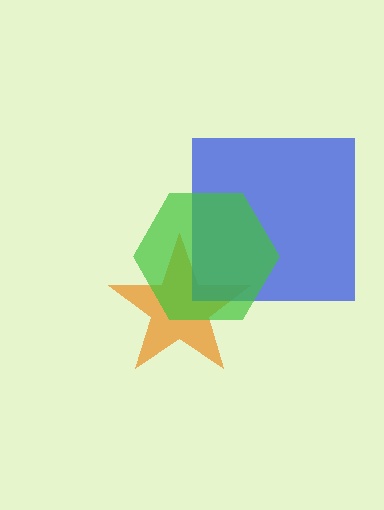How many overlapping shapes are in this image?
There are 3 overlapping shapes in the image.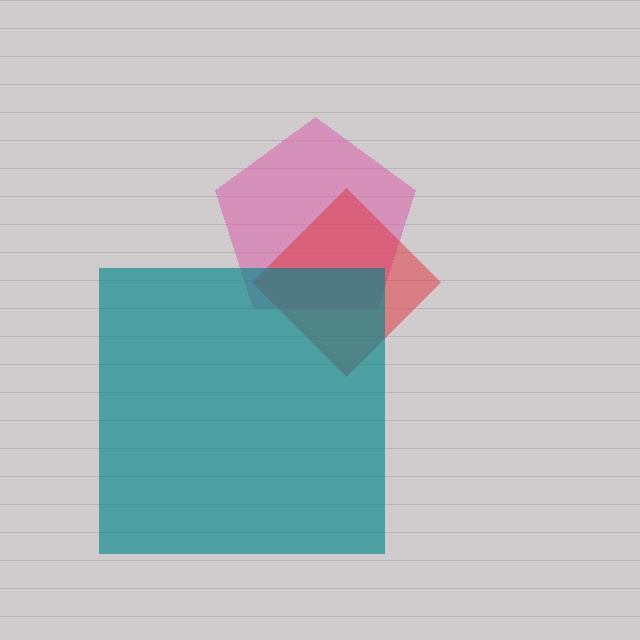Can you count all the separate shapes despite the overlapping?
Yes, there are 3 separate shapes.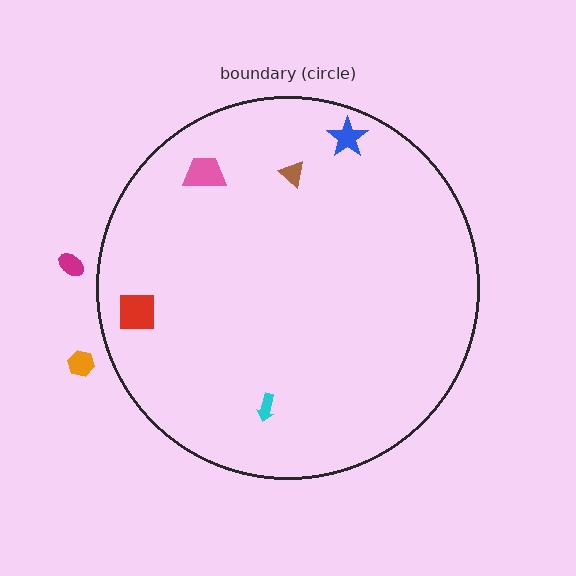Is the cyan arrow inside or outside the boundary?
Inside.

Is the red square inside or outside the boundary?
Inside.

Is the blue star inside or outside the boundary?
Inside.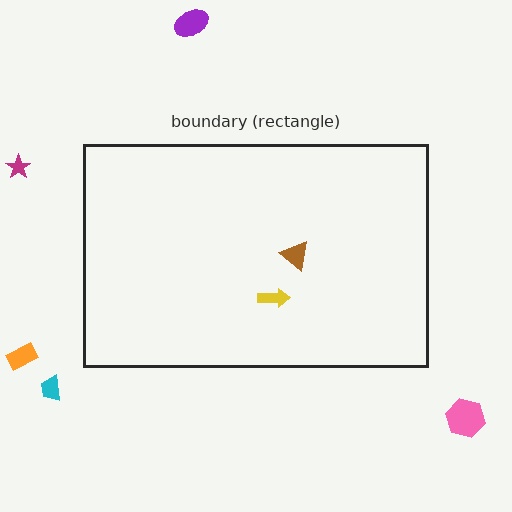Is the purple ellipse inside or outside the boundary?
Outside.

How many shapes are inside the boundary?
2 inside, 5 outside.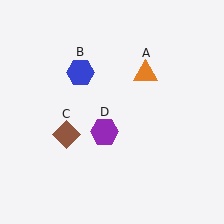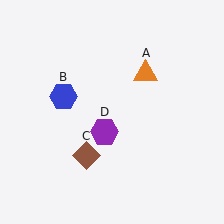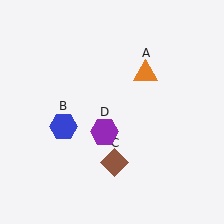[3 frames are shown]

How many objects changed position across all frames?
2 objects changed position: blue hexagon (object B), brown diamond (object C).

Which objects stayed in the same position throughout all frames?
Orange triangle (object A) and purple hexagon (object D) remained stationary.